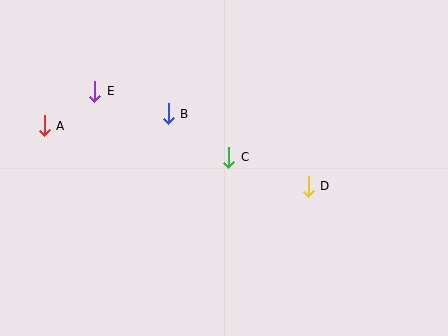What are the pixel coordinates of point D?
Point D is at (308, 187).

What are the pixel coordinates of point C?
Point C is at (229, 157).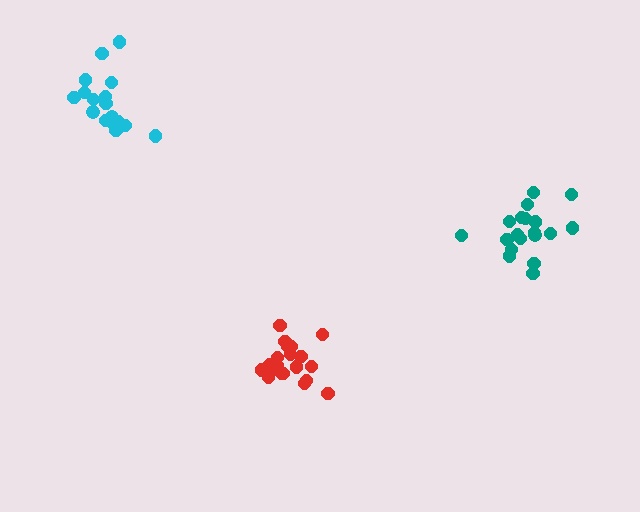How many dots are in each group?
Group 1: 19 dots, Group 2: 20 dots, Group 3: 18 dots (57 total).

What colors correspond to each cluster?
The clusters are colored: teal, red, cyan.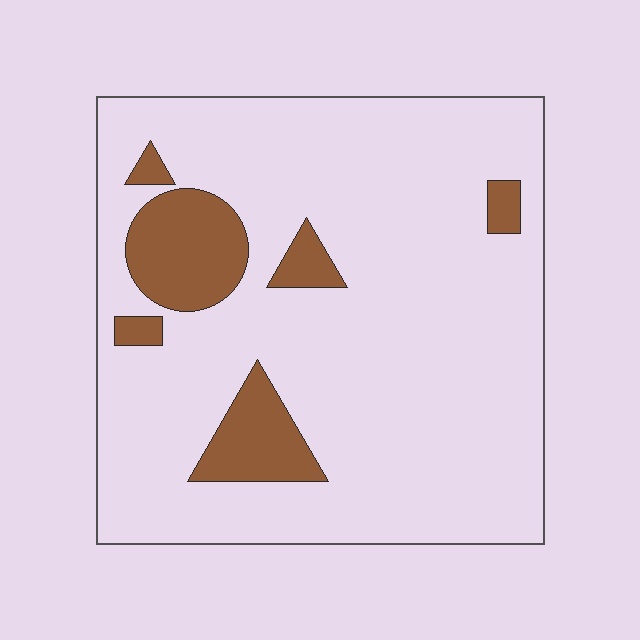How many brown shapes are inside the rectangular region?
6.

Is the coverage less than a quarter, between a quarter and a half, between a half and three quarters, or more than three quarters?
Less than a quarter.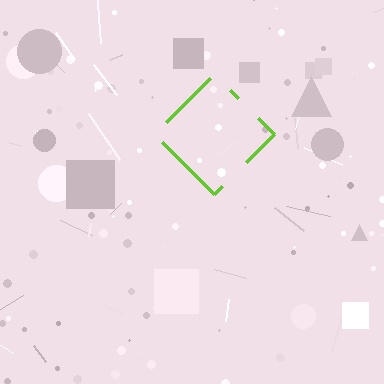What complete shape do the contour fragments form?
The contour fragments form a diamond.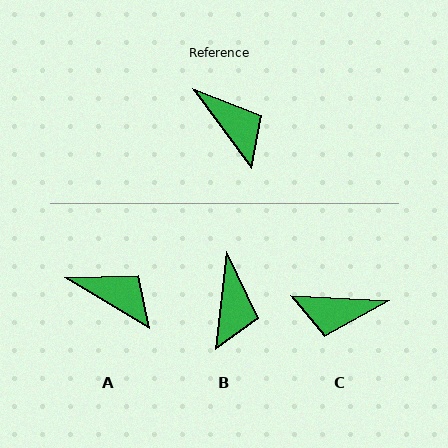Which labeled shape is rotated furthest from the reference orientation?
C, about 129 degrees away.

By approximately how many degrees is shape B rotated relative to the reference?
Approximately 43 degrees clockwise.